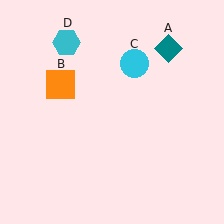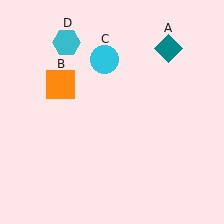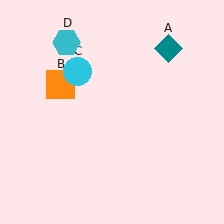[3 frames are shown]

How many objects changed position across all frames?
1 object changed position: cyan circle (object C).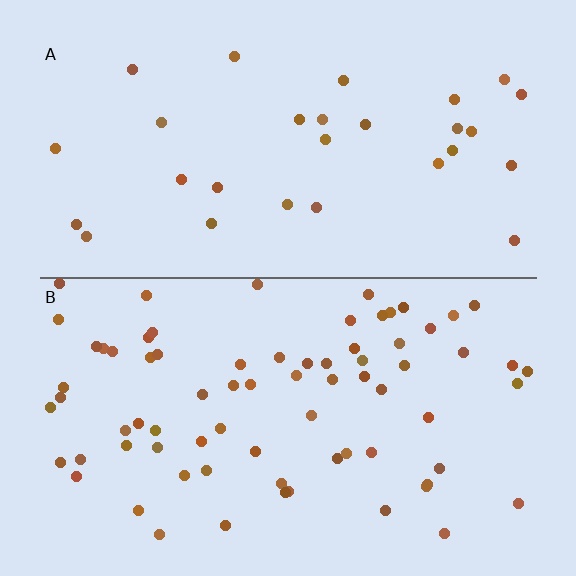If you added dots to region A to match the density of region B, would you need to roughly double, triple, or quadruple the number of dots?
Approximately triple.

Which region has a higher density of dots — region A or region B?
B (the bottom).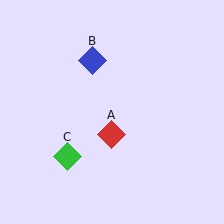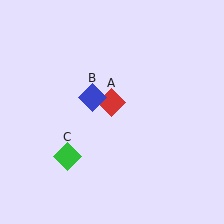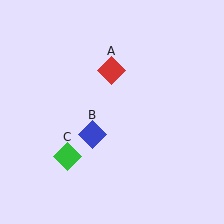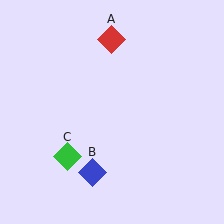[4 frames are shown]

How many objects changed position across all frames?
2 objects changed position: red diamond (object A), blue diamond (object B).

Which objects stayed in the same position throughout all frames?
Green diamond (object C) remained stationary.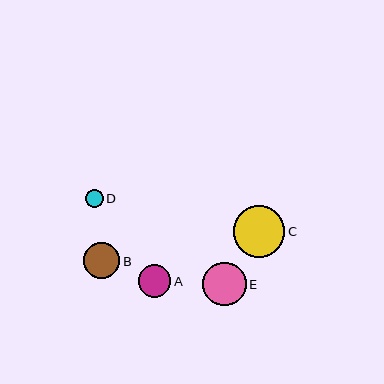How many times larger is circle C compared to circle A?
Circle C is approximately 1.6 times the size of circle A.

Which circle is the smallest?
Circle D is the smallest with a size of approximately 17 pixels.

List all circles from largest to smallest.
From largest to smallest: C, E, B, A, D.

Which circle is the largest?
Circle C is the largest with a size of approximately 51 pixels.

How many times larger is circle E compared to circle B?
Circle E is approximately 1.2 times the size of circle B.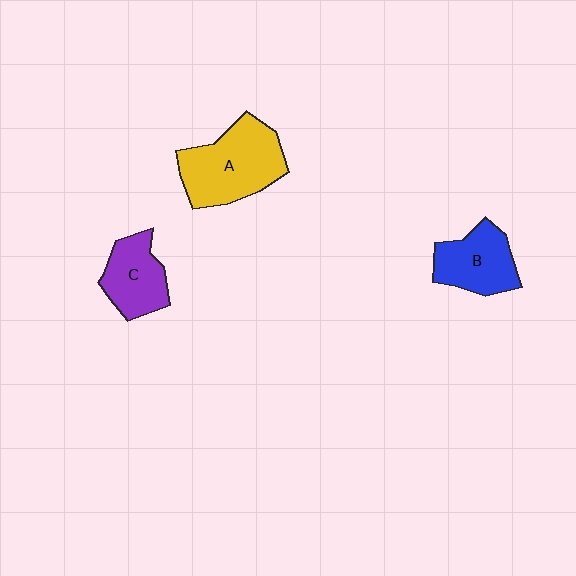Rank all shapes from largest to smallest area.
From largest to smallest: A (yellow), B (blue), C (purple).